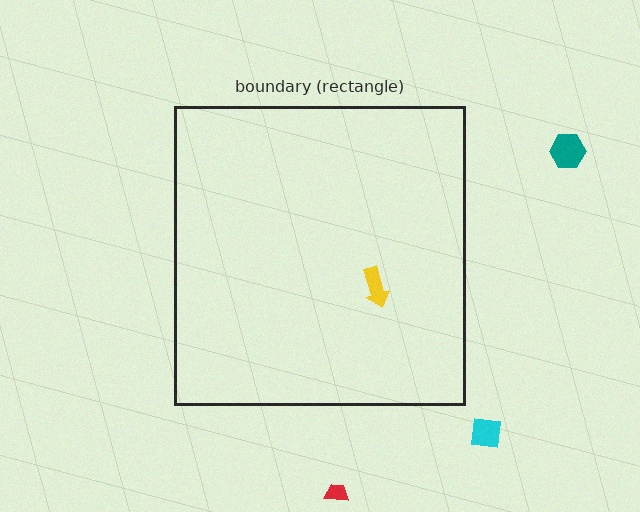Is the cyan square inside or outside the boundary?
Outside.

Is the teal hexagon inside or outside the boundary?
Outside.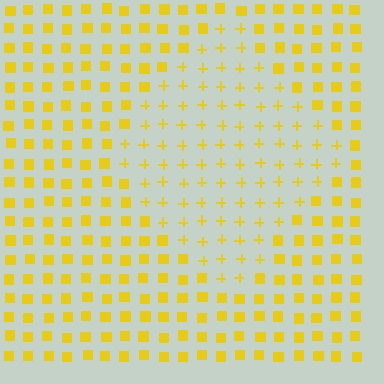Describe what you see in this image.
The image is filled with small yellow elements arranged in a uniform grid. A diamond-shaped region contains plus signs, while the surrounding area contains squares. The boundary is defined purely by the change in element shape.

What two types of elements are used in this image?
The image uses plus signs inside the diamond region and squares outside it.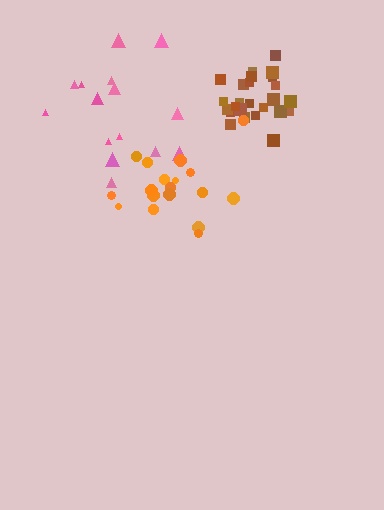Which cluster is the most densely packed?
Brown.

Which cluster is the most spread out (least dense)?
Pink.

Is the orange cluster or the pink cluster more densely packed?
Orange.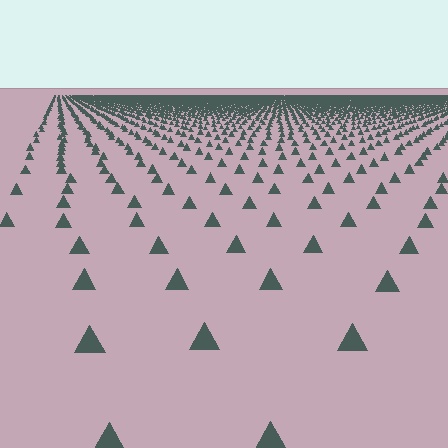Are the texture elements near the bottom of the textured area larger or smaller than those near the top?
Larger. Near the bottom, elements are closer to the viewer and appear at a bigger on-screen size.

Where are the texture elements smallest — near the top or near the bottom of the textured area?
Near the top.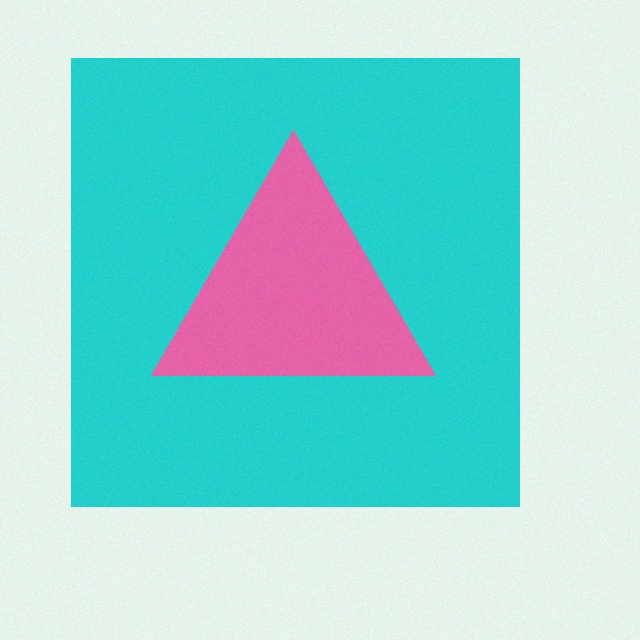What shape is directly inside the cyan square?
The pink triangle.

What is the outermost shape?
The cyan square.